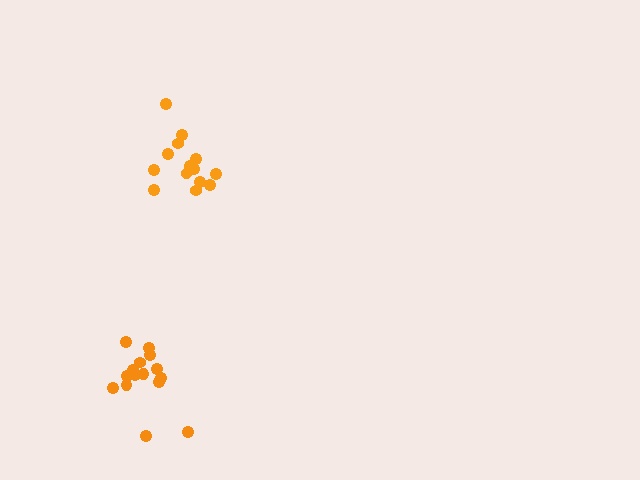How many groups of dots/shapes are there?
There are 2 groups.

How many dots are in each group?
Group 1: 15 dots, Group 2: 14 dots (29 total).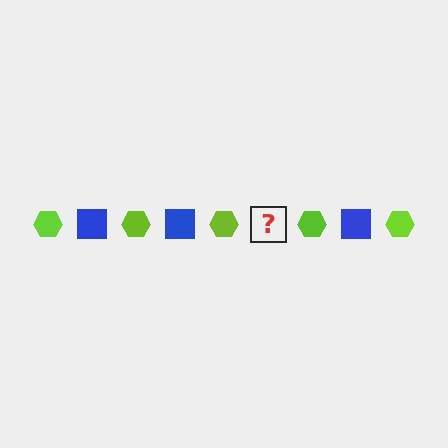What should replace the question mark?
The question mark should be replaced with a blue square.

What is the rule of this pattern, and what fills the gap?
The rule is that the pattern alternates between lime hexagon and blue square. The gap should be filled with a blue square.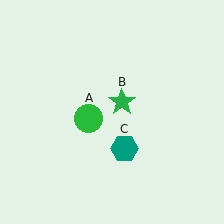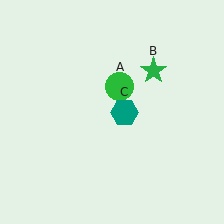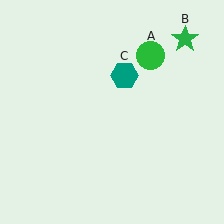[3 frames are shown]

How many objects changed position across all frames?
3 objects changed position: green circle (object A), green star (object B), teal hexagon (object C).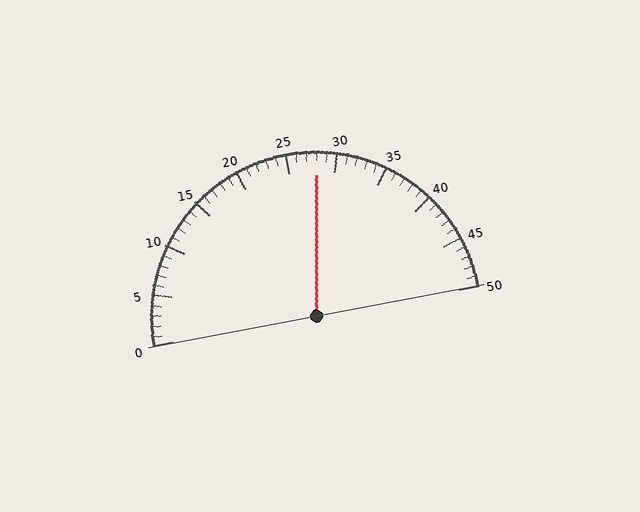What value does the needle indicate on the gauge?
The needle indicates approximately 28.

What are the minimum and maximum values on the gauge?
The gauge ranges from 0 to 50.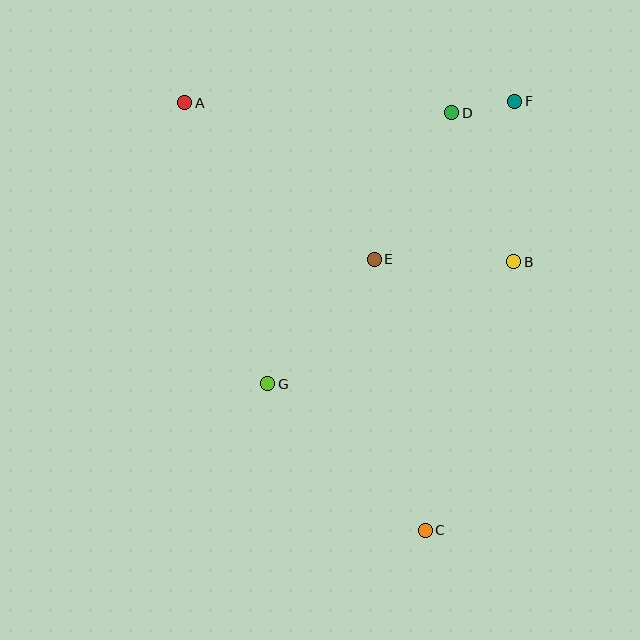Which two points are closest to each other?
Points D and F are closest to each other.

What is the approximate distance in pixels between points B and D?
The distance between B and D is approximately 161 pixels.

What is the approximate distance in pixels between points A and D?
The distance between A and D is approximately 267 pixels.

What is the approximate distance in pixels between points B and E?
The distance between B and E is approximately 139 pixels.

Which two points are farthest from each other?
Points A and C are farthest from each other.